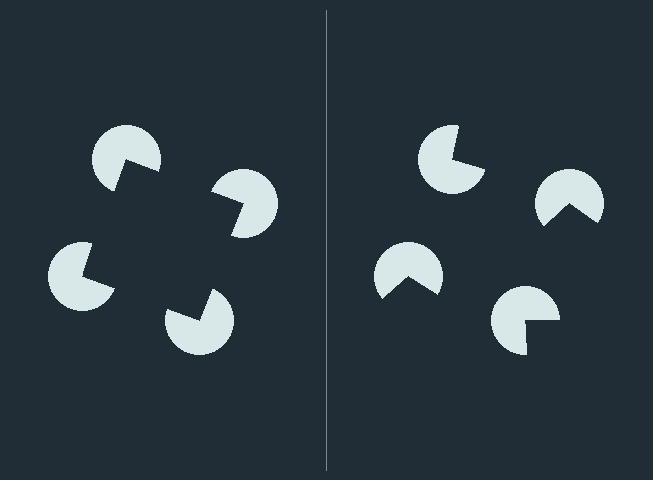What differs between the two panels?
The pac-man discs are positioned identically on both sides; only the wedge orientations differ. On the left they align to a square; on the right they are misaligned.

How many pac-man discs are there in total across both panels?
8 — 4 on each side.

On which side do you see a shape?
An illusory square appears on the left side. On the right side the wedge cuts are rotated, so no coherent shape forms.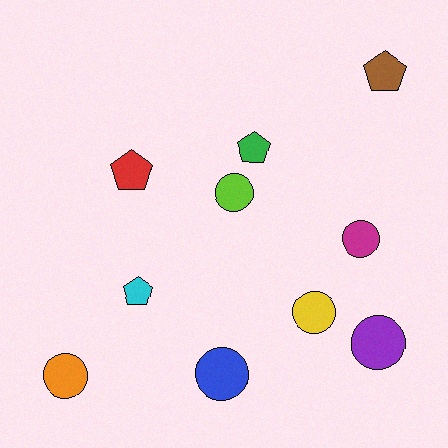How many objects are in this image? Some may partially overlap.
There are 10 objects.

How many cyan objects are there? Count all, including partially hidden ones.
There is 1 cyan object.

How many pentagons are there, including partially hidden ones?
There are 4 pentagons.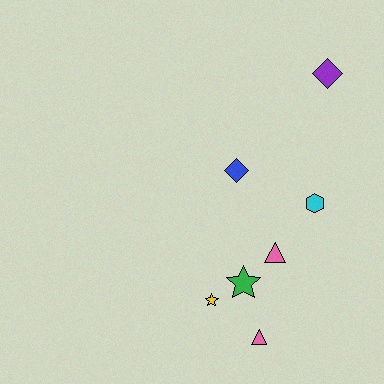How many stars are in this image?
There are 2 stars.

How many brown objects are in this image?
There are no brown objects.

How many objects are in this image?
There are 7 objects.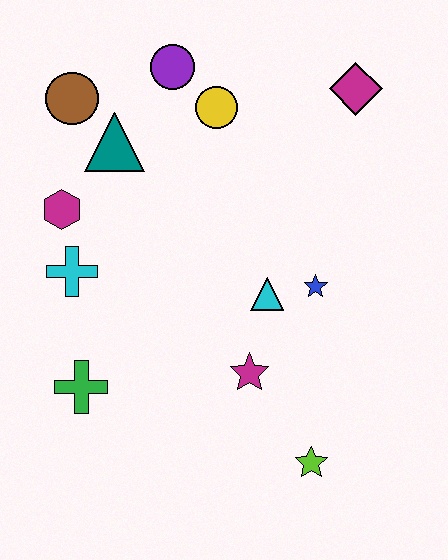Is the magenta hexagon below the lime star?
No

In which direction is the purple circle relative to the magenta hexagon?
The purple circle is above the magenta hexagon.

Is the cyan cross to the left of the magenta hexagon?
No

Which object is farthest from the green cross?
The magenta diamond is farthest from the green cross.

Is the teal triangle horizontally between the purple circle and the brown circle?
Yes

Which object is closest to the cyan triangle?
The blue star is closest to the cyan triangle.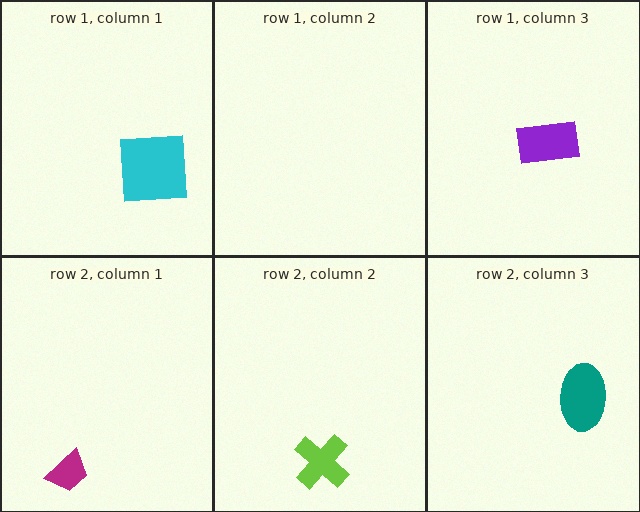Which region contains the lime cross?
The row 2, column 2 region.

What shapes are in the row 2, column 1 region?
The magenta trapezoid.